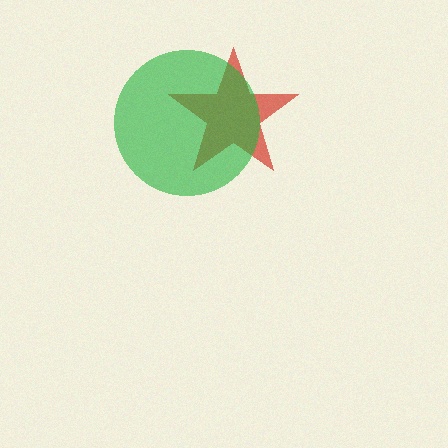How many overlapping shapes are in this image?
There are 2 overlapping shapes in the image.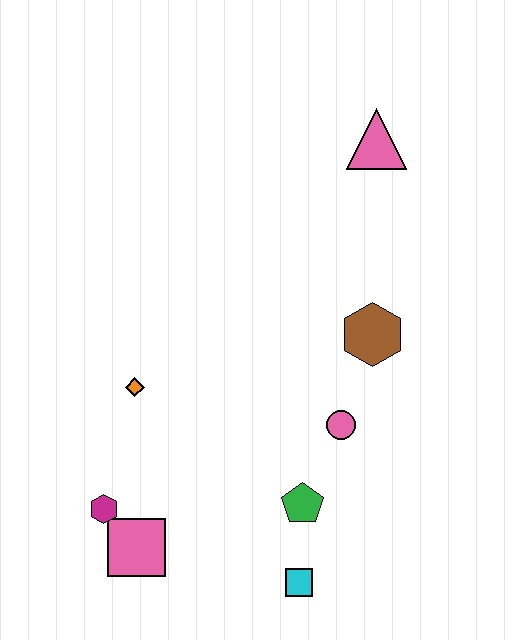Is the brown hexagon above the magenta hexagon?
Yes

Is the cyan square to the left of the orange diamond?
No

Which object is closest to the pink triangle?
The brown hexagon is closest to the pink triangle.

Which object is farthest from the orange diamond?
The pink triangle is farthest from the orange diamond.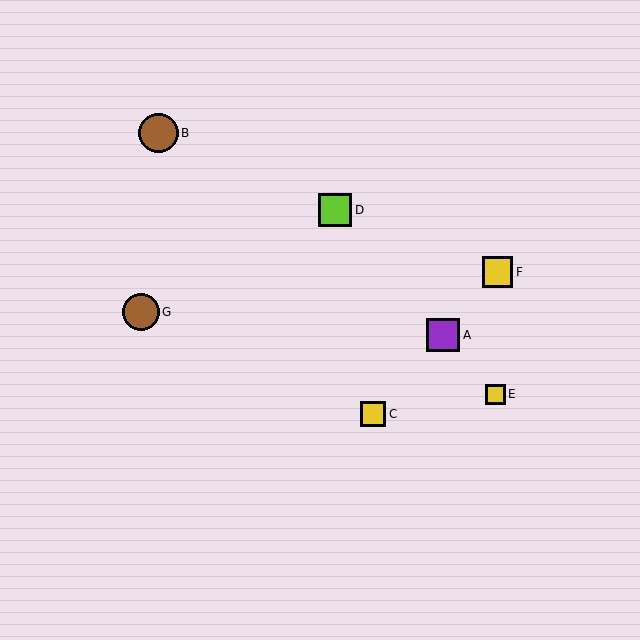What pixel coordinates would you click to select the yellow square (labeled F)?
Click at (498, 272) to select the yellow square F.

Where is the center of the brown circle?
The center of the brown circle is at (141, 312).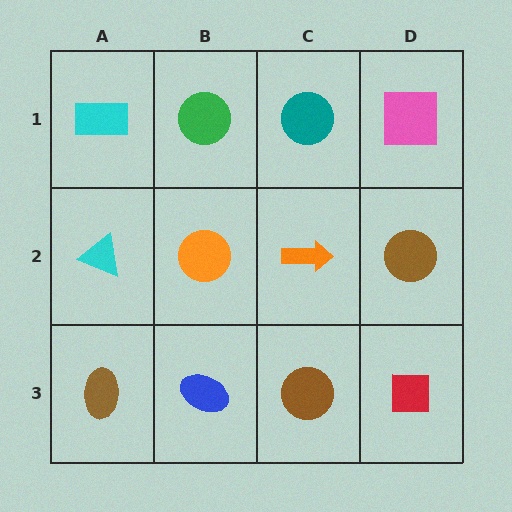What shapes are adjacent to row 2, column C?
A teal circle (row 1, column C), a brown circle (row 3, column C), an orange circle (row 2, column B), a brown circle (row 2, column D).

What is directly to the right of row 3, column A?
A blue ellipse.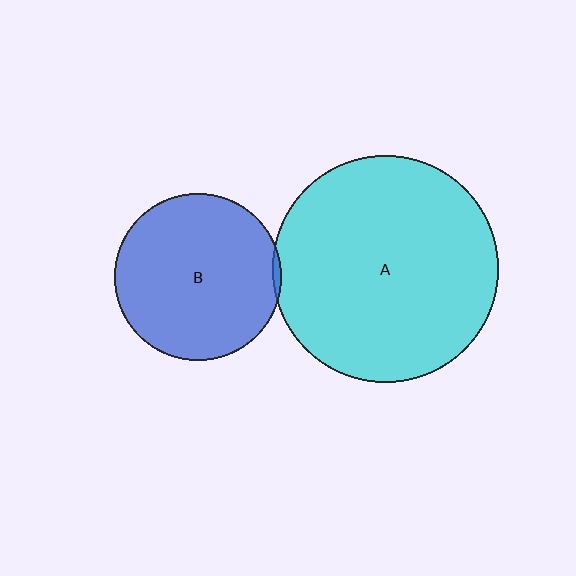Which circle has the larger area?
Circle A (cyan).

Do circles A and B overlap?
Yes.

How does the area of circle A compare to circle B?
Approximately 1.8 times.